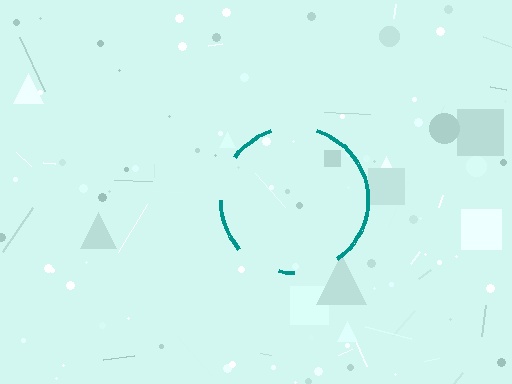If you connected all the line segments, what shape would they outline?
They would outline a circle.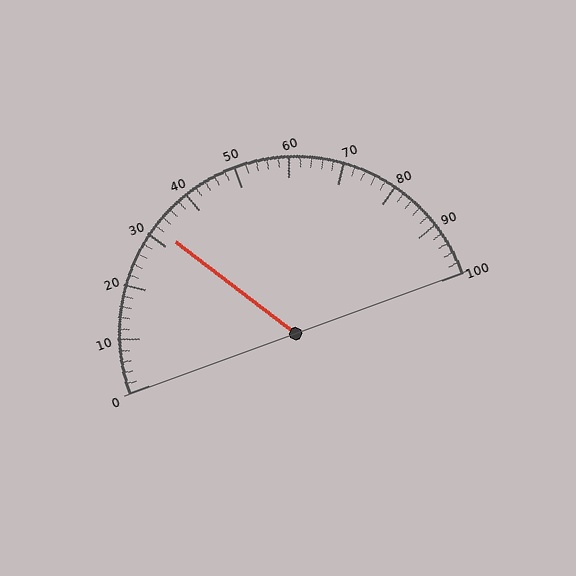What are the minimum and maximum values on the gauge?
The gauge ranges from 0 to 100.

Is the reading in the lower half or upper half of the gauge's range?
The reading is in the lower half of the range (0 to 100).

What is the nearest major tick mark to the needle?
The nearest major tick mark is 30.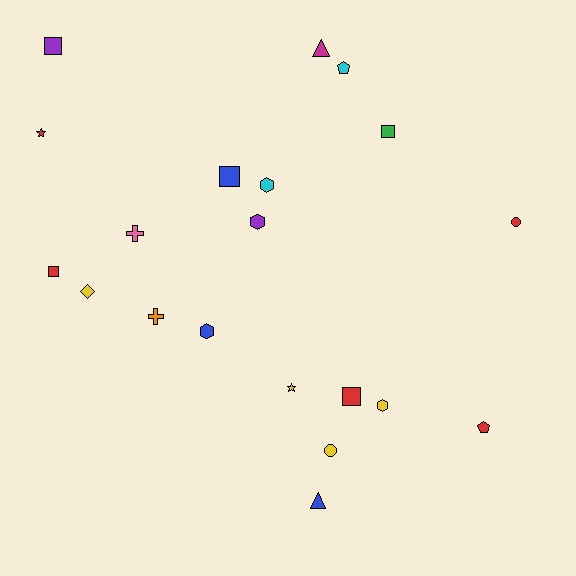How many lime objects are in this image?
There are no lime objects.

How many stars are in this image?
There are 2 stars.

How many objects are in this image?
There are 20 objects.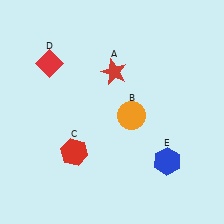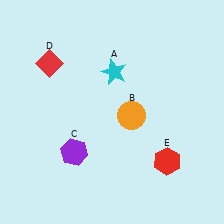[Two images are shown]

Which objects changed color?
A changed from red to cyan. C changed from red to purple. E changed from blue to red.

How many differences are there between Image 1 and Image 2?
There are 3 differences between the two images.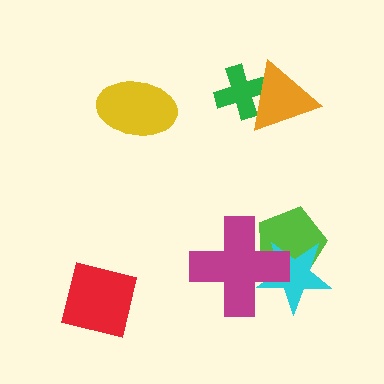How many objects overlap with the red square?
0 objects overlap with the red square.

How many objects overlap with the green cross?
1 object overlaps with the green cross.